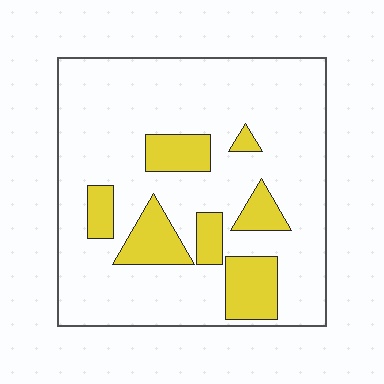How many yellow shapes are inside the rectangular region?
7.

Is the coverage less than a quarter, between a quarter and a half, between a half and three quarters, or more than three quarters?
Less than a quarter.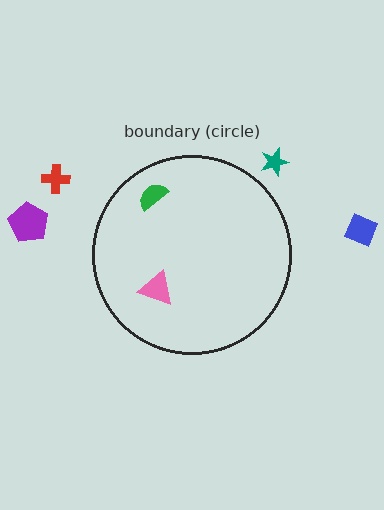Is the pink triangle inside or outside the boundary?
Inside.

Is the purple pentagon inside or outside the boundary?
Outside.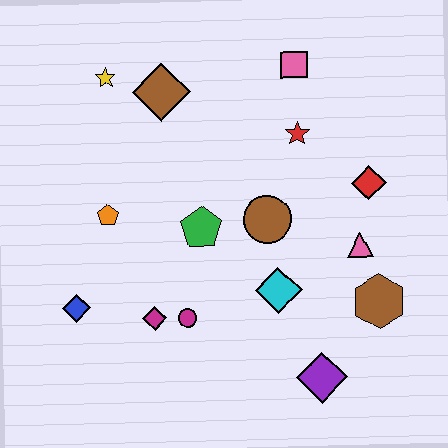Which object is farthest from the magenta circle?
The pink square is farthest from the magenta circle.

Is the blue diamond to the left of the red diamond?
Yes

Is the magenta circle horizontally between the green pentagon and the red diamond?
No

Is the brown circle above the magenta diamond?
Yes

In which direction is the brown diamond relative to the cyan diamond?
The brown diamond is above the cyan diamond.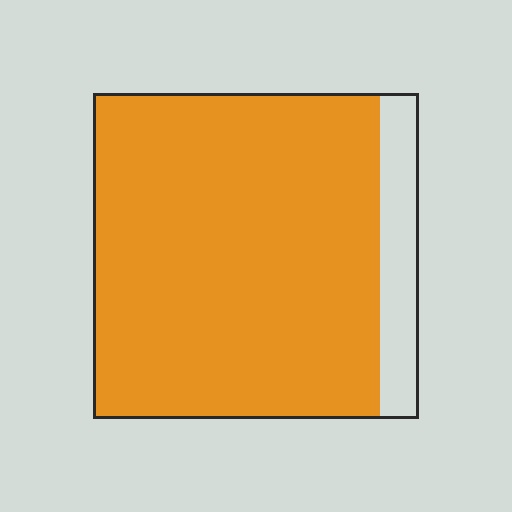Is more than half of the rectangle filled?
Yes.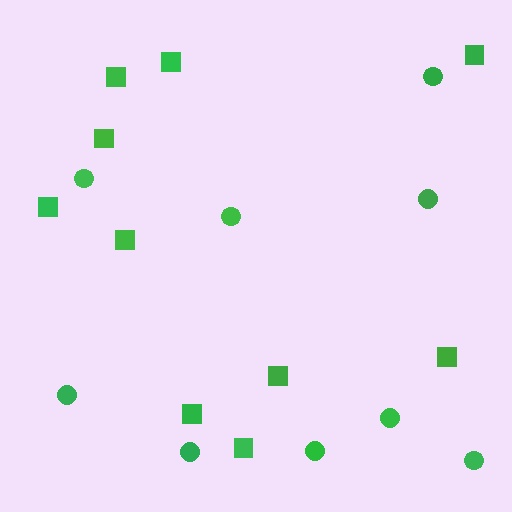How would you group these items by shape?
There are 2 groups: one group of squares (10) and one group of circles (9).